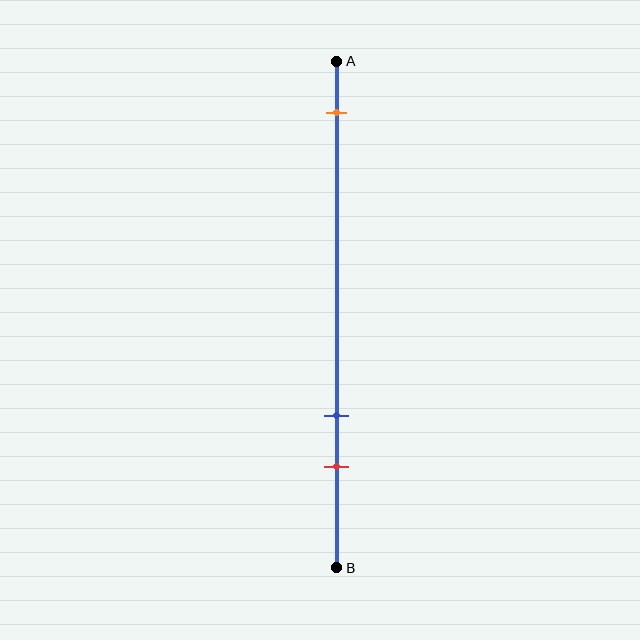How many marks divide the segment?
There are 3 marks dividing the segment.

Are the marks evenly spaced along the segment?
No, the marks are not evenly spaced.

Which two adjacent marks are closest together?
The blue and red marks are the closest adjacent pair.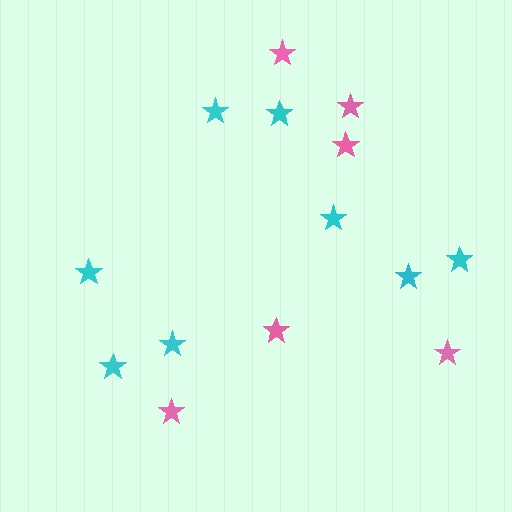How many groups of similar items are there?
There are 2 groups: one group of pink stars (6) and one group of cyan stars (8).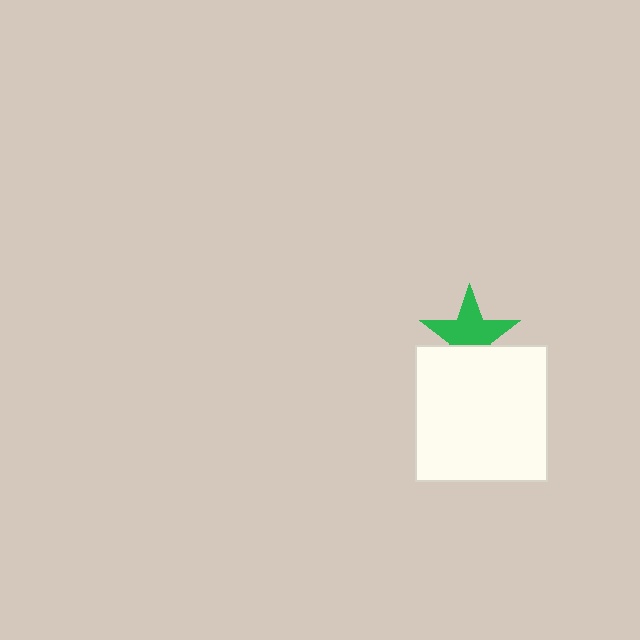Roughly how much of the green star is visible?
Most of it is visible (roughly 67%).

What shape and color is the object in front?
The object in front is a white rectangle.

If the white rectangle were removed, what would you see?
You would see the complete green star.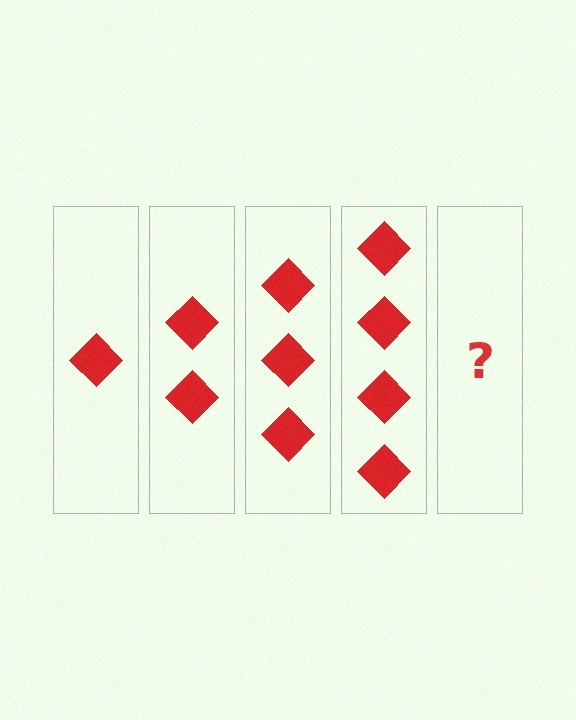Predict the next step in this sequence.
The next step is 5 diamonds.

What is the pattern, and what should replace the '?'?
The pattern is that each step adds one more diamond. The '?' should be 5 diamonds.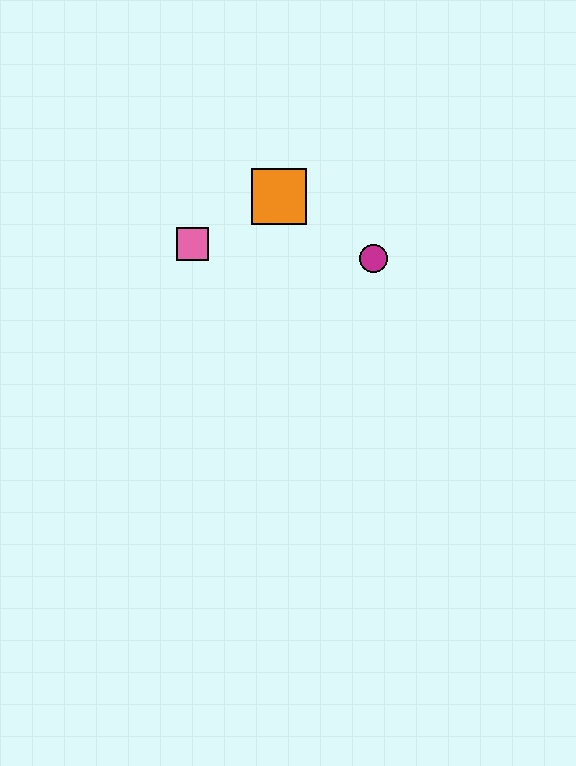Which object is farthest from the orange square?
The magenta circle is farthest from the orange square.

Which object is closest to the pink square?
The orange square is closest to the pink square.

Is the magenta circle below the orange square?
Yes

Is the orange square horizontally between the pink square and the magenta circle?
Yes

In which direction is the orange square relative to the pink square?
The orange square is to the right of the pink square.